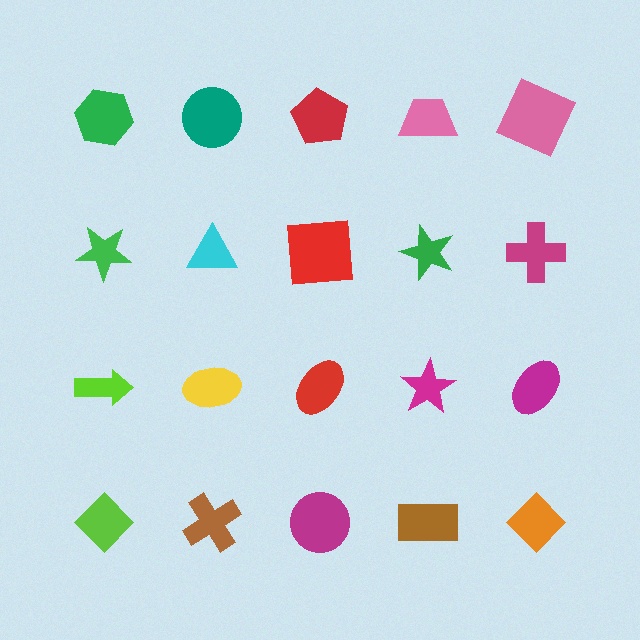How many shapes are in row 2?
5 shapes.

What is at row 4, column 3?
A magenta circle.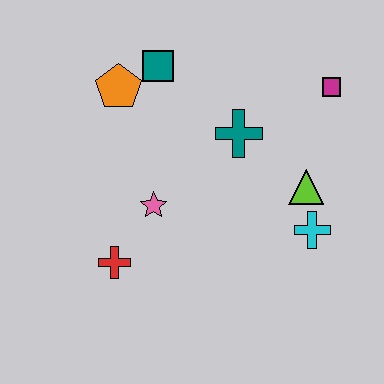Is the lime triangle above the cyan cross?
Yes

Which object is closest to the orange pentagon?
The teal square is closest to the orange pentagon.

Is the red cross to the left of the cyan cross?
Yes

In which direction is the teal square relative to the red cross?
The teal square is above the red cross.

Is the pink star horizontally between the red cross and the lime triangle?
Yes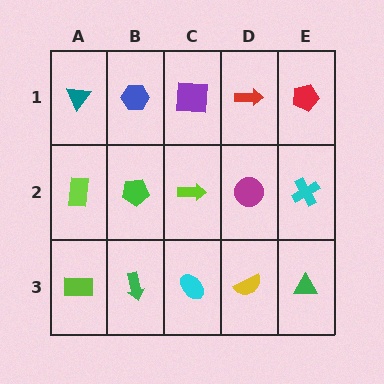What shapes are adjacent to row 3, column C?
A lime arrow (row 2, column C), a green arrow (row 3, column B), a yellow semicircle (row 3, column D).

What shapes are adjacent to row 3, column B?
A green pentagon (row 2, column B), a lime rectangle (row 3, column A), a cyan ellipse (row 3, column C).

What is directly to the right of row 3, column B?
A cyan ellipse.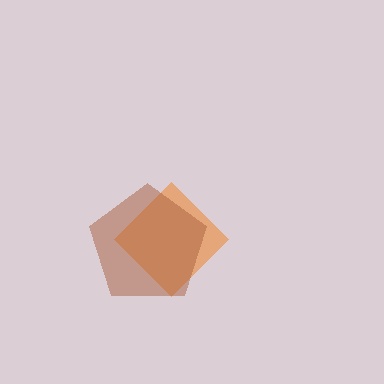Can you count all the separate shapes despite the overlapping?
Yes, there are 2 separate shapes.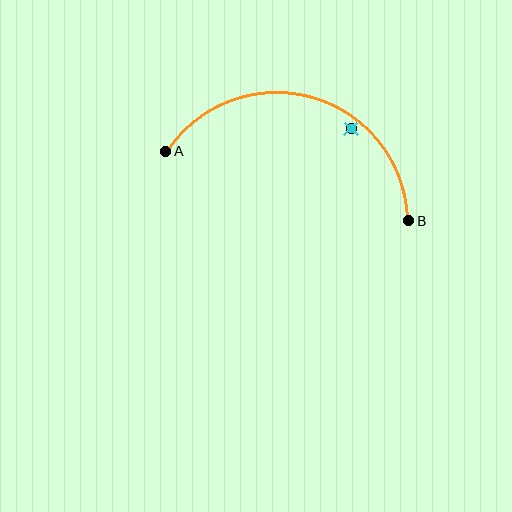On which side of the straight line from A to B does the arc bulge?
The arc bulges above the straight line connecting A and B.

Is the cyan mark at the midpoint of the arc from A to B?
No — the cyan mark does not lie on the arc at all. It sits slightly inside the curve.